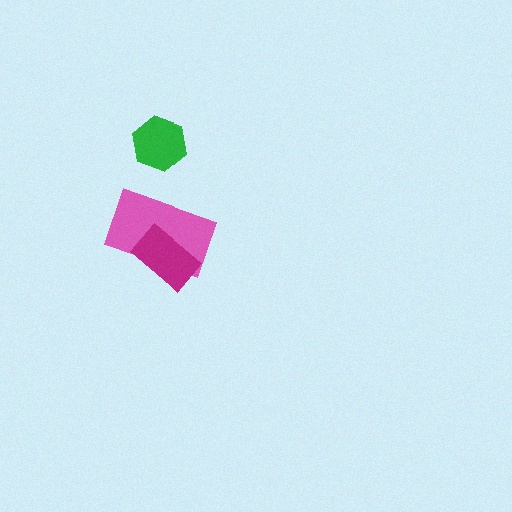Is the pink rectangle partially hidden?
Yes, it is partially covered by another shape.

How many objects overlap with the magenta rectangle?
1 object overlaps with the magenta rectangle.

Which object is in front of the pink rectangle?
The magenta rectangle is in front of the pink rectangle.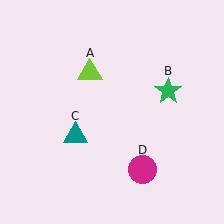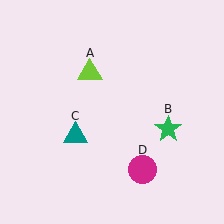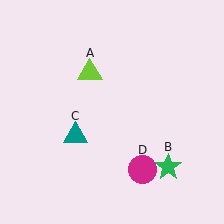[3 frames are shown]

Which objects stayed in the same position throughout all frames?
Lime triangle (object A) and teal triangle (object C) and magenta circle (object D) remained stationary.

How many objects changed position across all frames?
1 object changed position: green star (object B).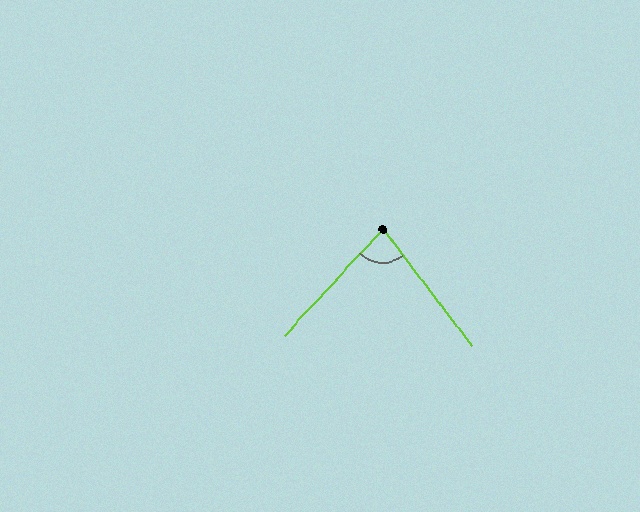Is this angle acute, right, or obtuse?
It is acute.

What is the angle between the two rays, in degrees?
Approximately 80 degrees.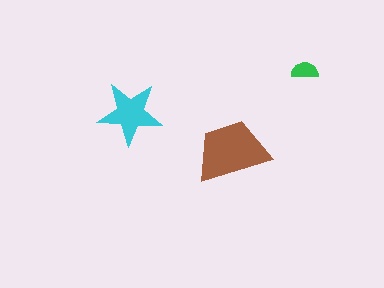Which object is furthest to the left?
The cyan star is leftmost.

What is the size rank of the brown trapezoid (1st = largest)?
1st.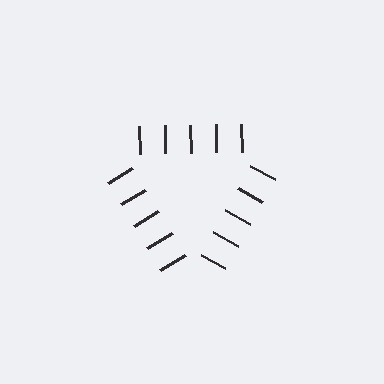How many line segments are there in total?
15 — 5 along each of the 3 edges.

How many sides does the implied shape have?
3 sides — the line-ends trace a triangle.